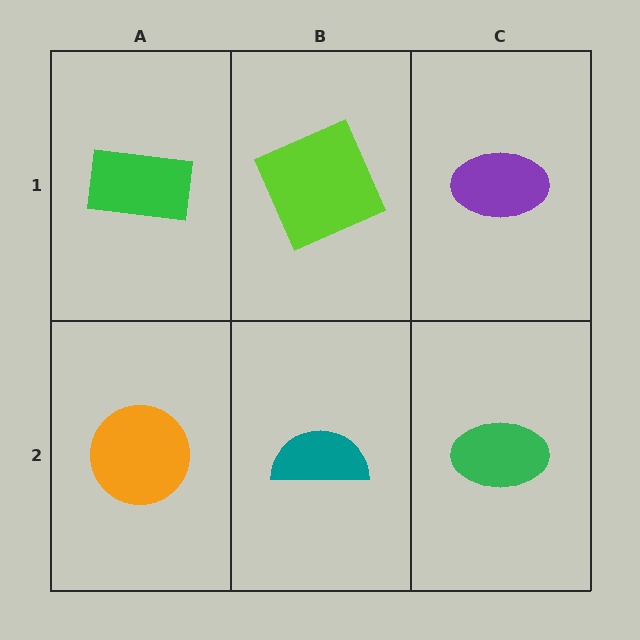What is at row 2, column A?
An orange circle.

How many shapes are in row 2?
3 shapes.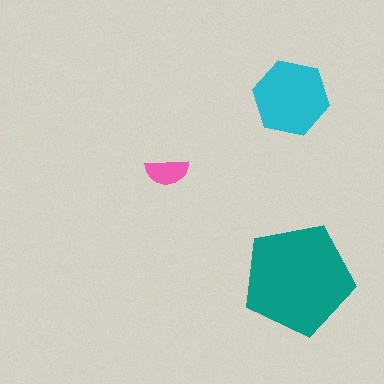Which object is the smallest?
The pink semicircle.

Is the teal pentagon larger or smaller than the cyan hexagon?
Larger.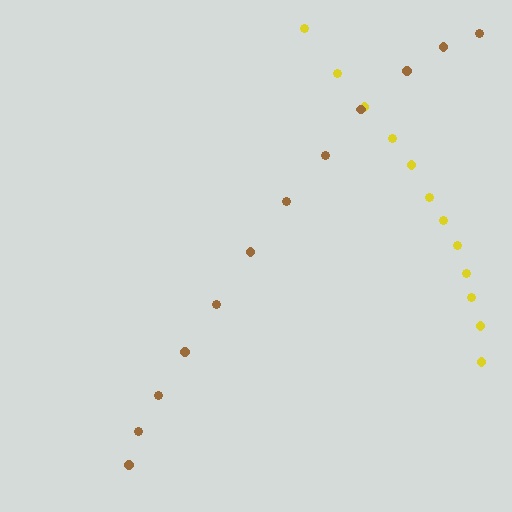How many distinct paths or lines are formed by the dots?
There are 2 distinct paths.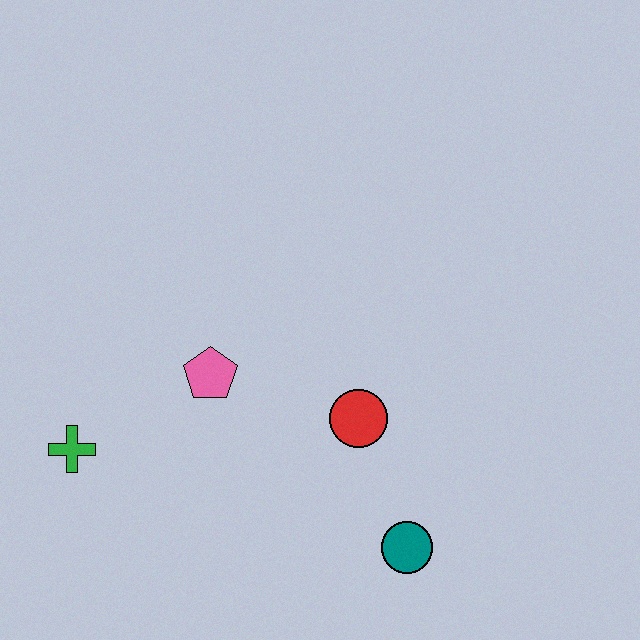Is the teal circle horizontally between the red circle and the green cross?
No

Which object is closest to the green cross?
The pink pentagon is closest to the green cross.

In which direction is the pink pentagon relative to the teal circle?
The pink pentagon is to the left of the teal circle.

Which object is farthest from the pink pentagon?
The teal circle is farthest from the pink pentagon.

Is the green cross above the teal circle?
Yes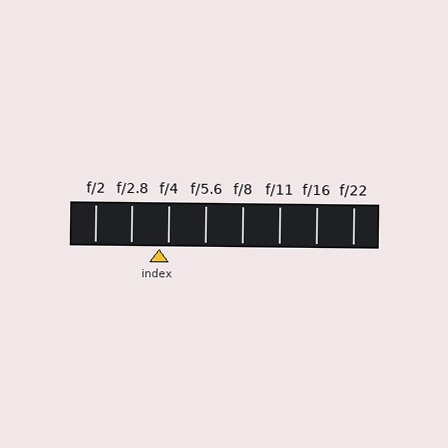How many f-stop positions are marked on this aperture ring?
There are 8 f-stop positions marked.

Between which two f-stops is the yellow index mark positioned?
The index mark is between f/2.8 and f/4.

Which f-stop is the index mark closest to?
The index mark is closest to f/4.